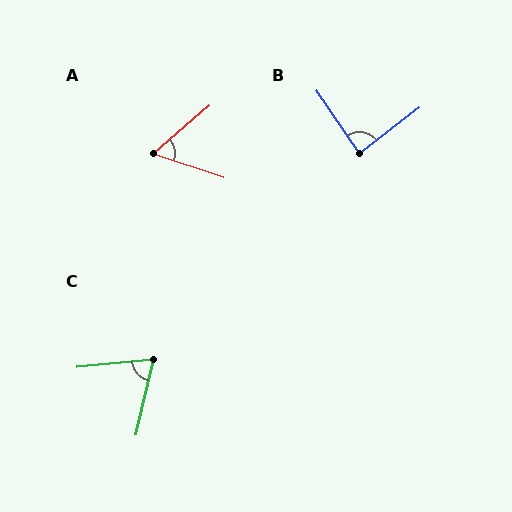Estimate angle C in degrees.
Approximately 71 degrees.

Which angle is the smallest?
A, at approximately 59 degrees.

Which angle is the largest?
B, at approximately 87 degrees.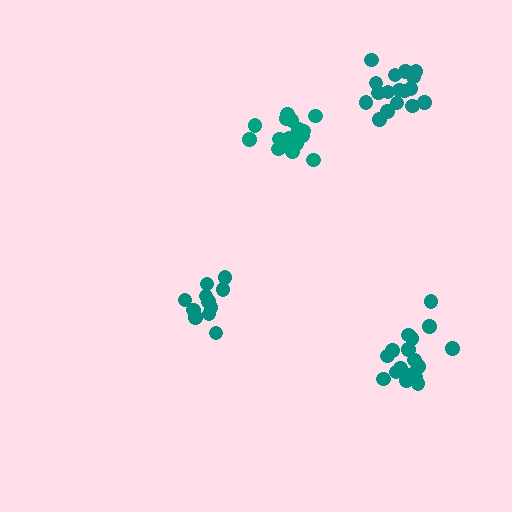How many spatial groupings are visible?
There are 4 spatial groupings.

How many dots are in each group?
Group 1: 11 dots, Group 2: 17 dots, Group 3: 17 dots, Group 4: 17 dots (62 total).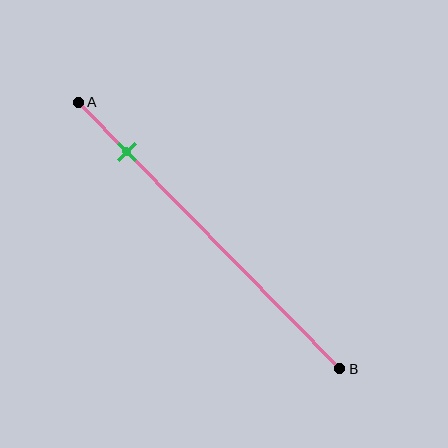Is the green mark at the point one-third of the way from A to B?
No, the mark is at about 20% from A, not at the 33% one-third point.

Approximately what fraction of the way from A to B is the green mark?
The green mark is approximately 20% of the way from A to B.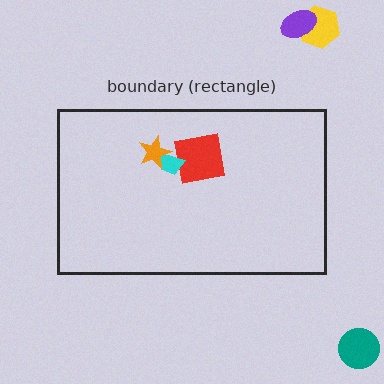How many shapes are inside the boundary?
3 inside, 3 outside.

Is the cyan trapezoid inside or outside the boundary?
Inside.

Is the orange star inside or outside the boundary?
Inside.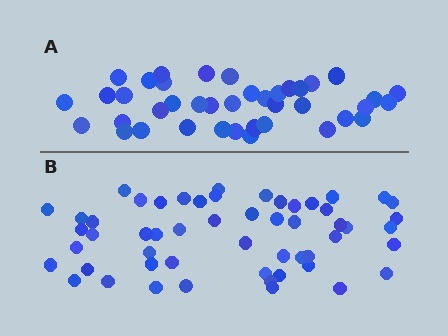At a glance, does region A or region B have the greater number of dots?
Region B (the bottom region) has more dots.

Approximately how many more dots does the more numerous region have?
Region B has approximately 15 more dots than region A.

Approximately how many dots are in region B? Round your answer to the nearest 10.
About 50 dots. (The exact count is 54, which rounds to 50.)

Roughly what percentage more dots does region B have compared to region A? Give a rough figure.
About 35% more.